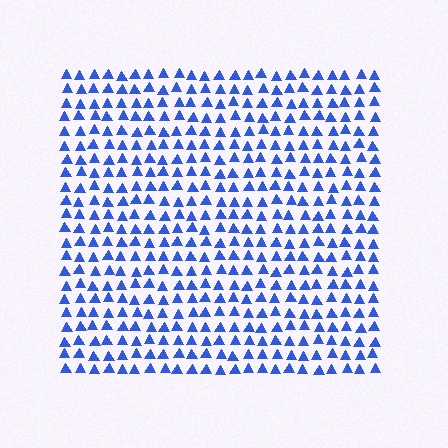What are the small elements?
The small elements are triangles.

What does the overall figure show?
The overall figure shows a square.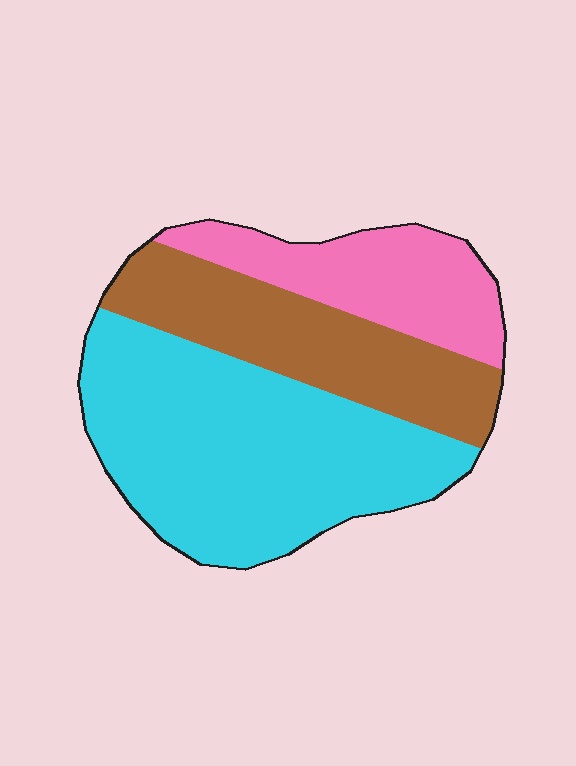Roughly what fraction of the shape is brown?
Brown covers about 30% of the shape.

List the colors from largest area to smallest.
From largest to smallest: cyan, brown, pink.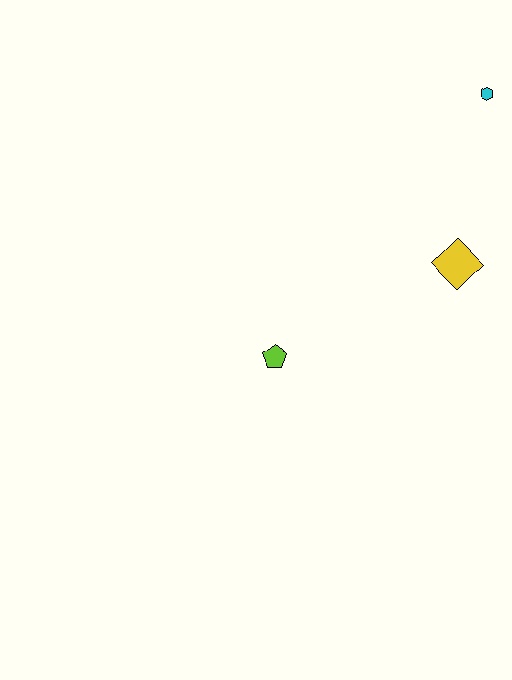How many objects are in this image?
There are 3 objects.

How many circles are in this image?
There are no circles.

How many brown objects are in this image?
There are no brown objects.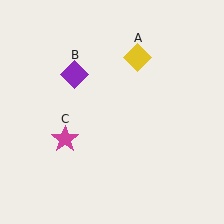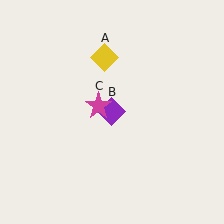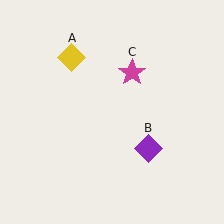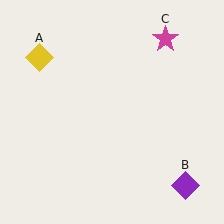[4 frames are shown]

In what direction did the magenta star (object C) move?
The magenta star (object C) moved up and to the right.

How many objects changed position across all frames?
3 objects changed position: yellow diamond (object A), purple diamond (object B), magenta star (object C).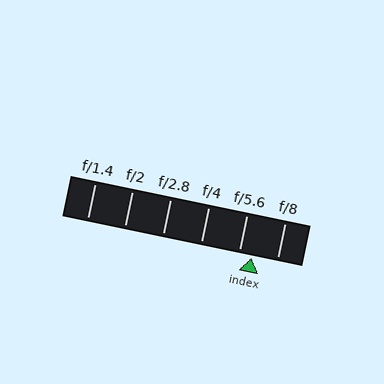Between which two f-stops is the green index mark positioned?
The index mark is between f/5.6 and f/8.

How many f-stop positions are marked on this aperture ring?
There are 6 f-stop positions marked.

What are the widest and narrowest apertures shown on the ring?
The widest aperture shown is f/1.4 and the narrowest is f/8.